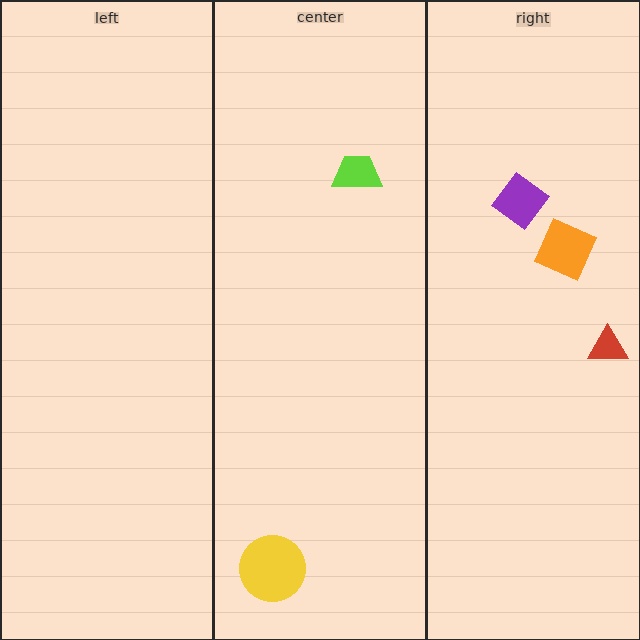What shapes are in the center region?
The lime trapezoid, the yellow circle.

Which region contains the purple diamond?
The right region.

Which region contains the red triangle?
The right region.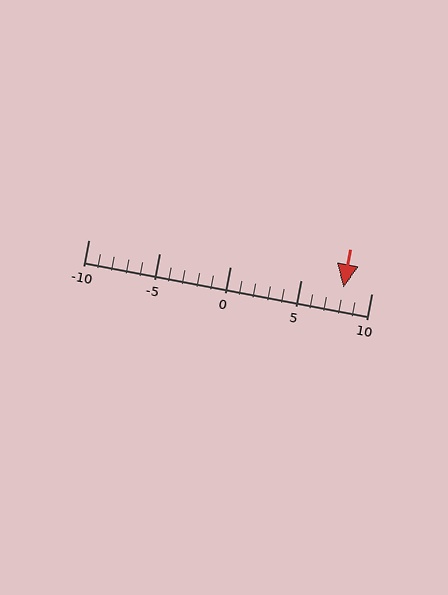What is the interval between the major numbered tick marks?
The major tick marks are spaced 5 units apart.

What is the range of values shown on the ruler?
The ruler shows values from -10 to 10.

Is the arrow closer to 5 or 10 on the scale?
The arrow is closer to 10.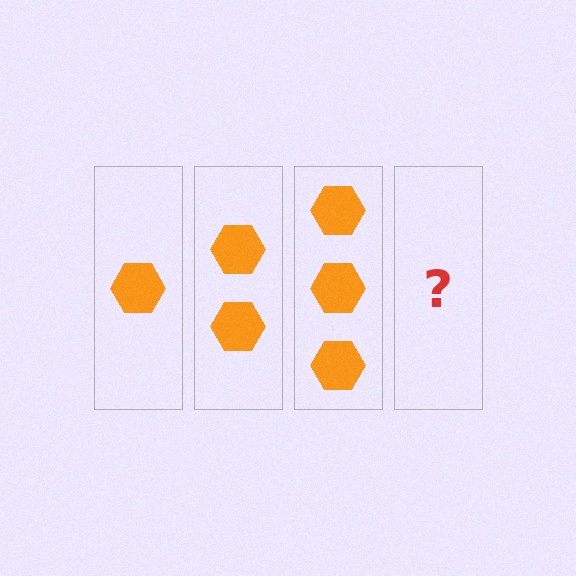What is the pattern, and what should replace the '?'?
The pattern is that each step adds one more hexagon. The '?' should be 4 hexagons.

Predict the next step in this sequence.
The next step is 4 hexagons.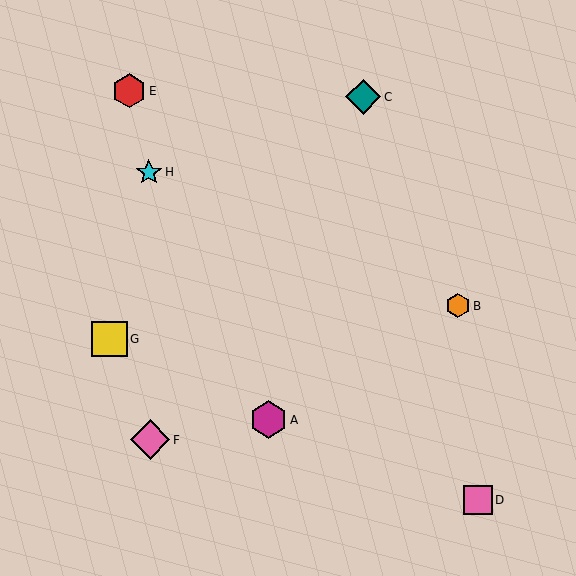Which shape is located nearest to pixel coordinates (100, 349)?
The yellow square (labeled G) at (110, 339) is nearest to that location.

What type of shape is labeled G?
Shape G is a yellow square.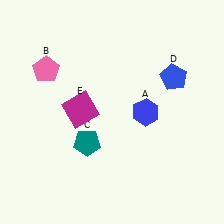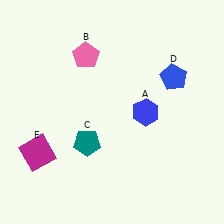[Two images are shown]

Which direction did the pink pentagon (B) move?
The pink pentagon (B) moved right.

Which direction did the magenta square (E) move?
The magenta square (E) moved down.